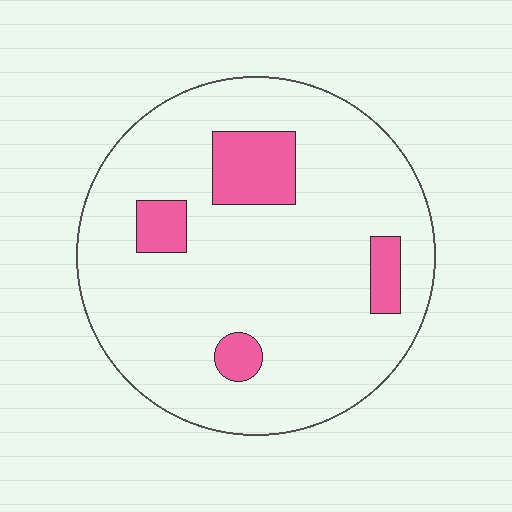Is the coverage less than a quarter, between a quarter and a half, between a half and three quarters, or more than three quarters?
Less than a quarter.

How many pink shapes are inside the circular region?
4.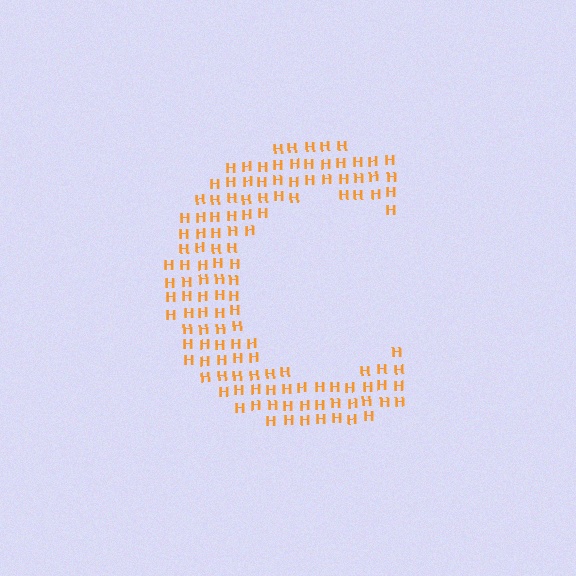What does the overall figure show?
The overall figure shows the letter C.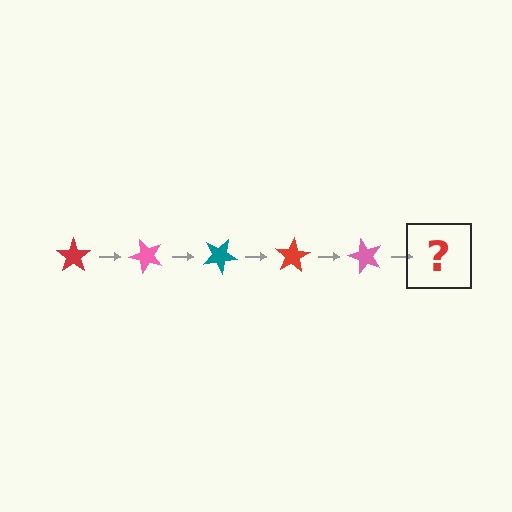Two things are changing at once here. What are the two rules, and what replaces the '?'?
The two rules are that it rotates 50 degrees each step and the color cycles through red, pink, and teal. The '?' should be a teal star, rotated 250 degrees from the start.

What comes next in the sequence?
The next element should be a teal star, rotated 250 degrees from the start.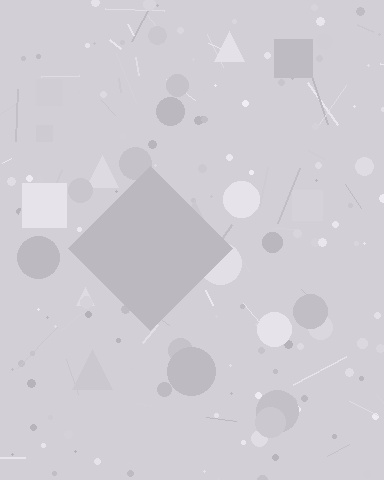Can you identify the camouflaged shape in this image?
The camouflaged shape is a diamond.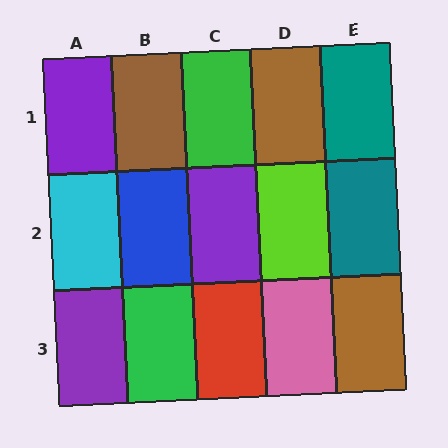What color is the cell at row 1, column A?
Purple.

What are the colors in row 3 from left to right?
Purple, green, red, pink, brown.